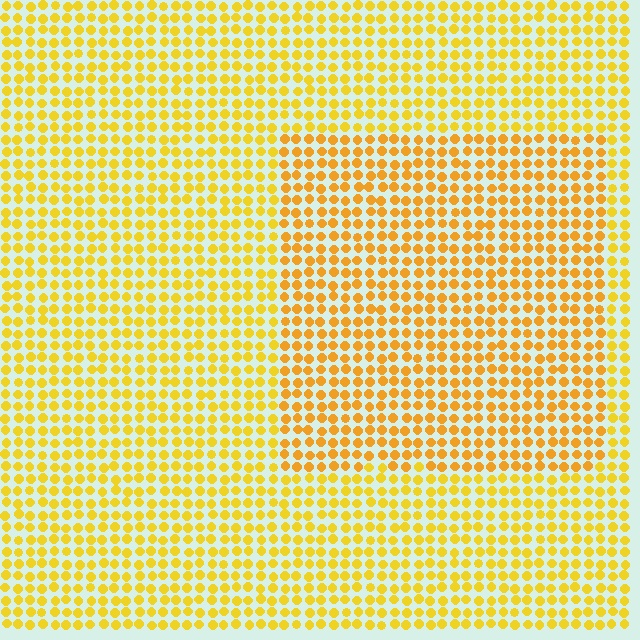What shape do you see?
I see a rectangle.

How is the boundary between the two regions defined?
The boundary is defined purely by a slight shift in hue (about 16 degrees). Spacing, size, and orientation are identical on both sides.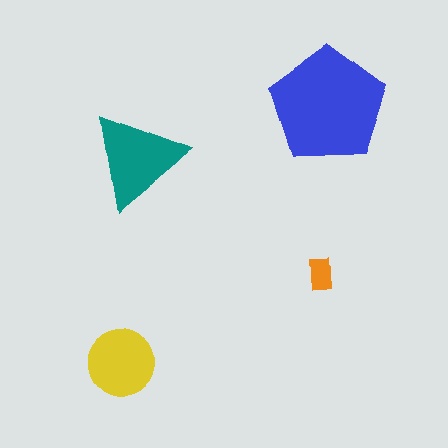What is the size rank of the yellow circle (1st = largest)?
3rd.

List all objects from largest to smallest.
The blue pentagon, the teal triangle, the yellow circle, the orange rectangle.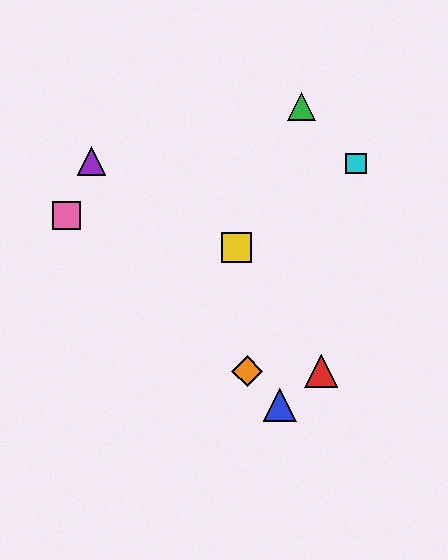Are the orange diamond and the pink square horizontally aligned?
No, the orange diamond is at y≈371 and the pink square is at y≈215.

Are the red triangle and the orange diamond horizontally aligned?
Yes, both are at y≈371.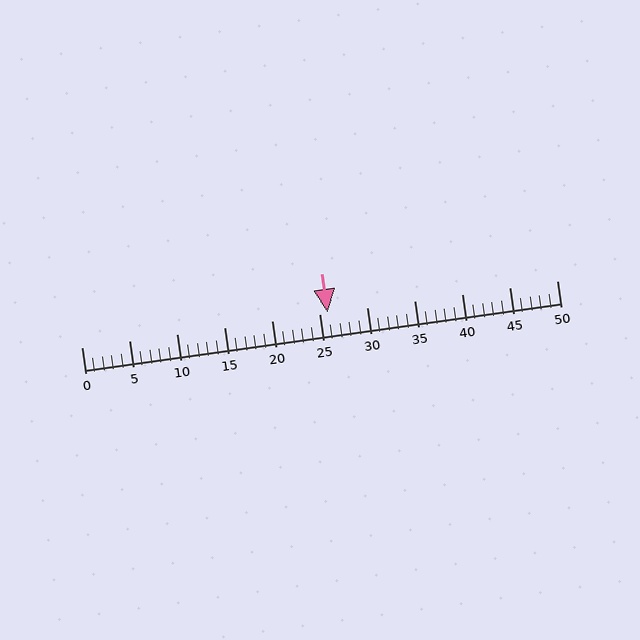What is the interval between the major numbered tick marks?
The major tick marks are spaced 5 units apart.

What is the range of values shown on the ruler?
The ruler shows values from 0 to 50.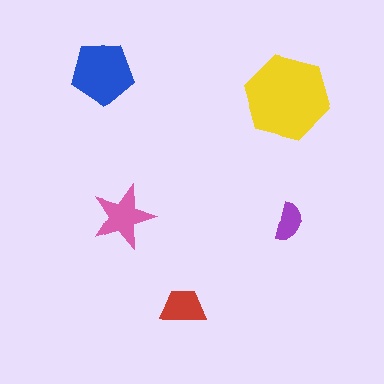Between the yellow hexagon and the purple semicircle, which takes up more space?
The yellow hexagon.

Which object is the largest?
The yellow hexagon.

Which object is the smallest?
The purple semicircle.